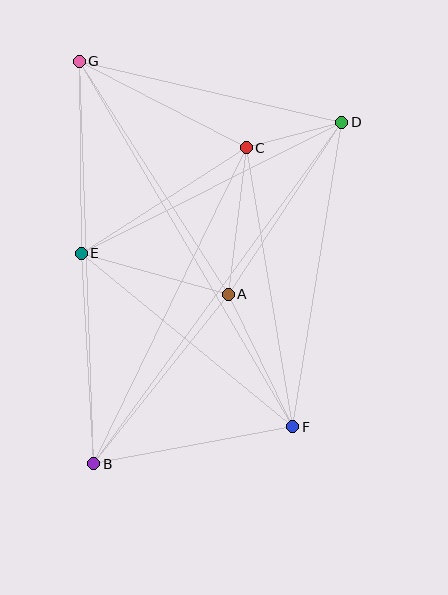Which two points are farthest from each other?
Points F and G are farthest from each other.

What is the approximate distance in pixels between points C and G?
The distance between C and G is approximately 188 pixels.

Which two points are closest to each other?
Points C and D are closest to each other.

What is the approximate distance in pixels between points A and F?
The distance between A and F is approximately 147 pixels.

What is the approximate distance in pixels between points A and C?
The distance between A and C is approximately 148 pixels.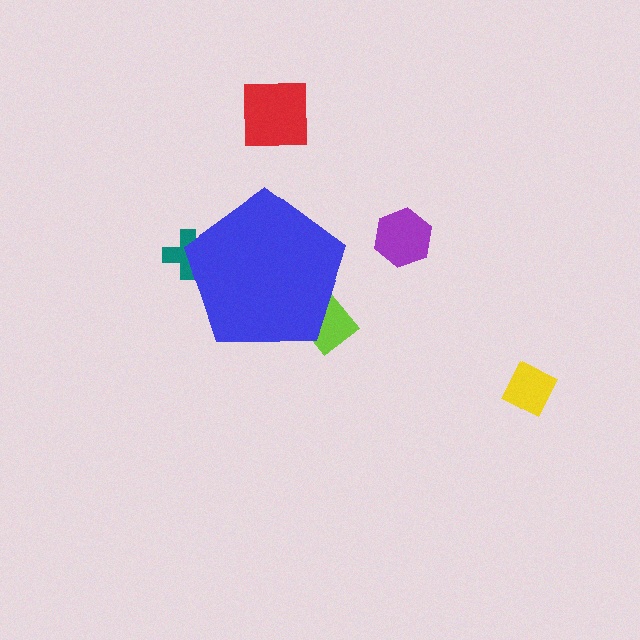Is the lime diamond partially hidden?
Yes, the lime diamond is partially hidden behind the blue pentagon.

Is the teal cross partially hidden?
Yes, the teal cross is partially hidden behind the blue pentagon.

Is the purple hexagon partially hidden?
No, the purple hexagon is fully visible.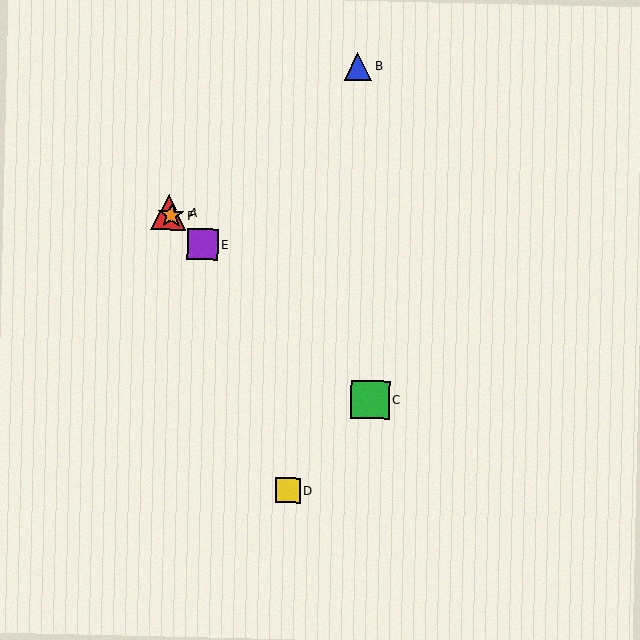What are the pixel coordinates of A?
Object A is at (169, 213).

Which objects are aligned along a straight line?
Objects A, C, E, F are aligned along a straight line.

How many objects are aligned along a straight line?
4 objects (A, C, E, F) are aligned along a straight line.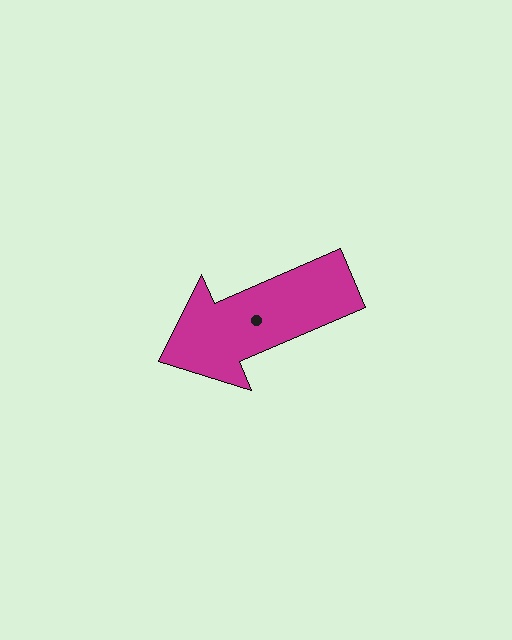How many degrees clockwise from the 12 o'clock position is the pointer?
Approximately 247 degrees.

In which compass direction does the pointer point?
Southwest.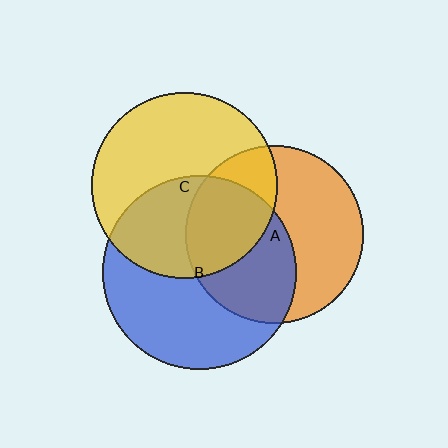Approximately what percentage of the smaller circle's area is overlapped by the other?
Approximately 50%.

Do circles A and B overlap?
Yes.